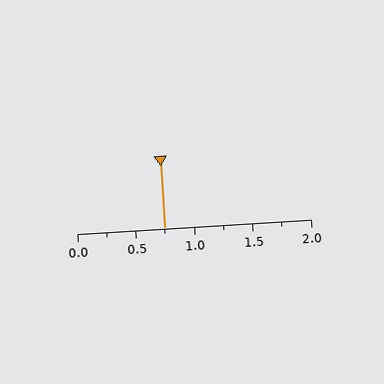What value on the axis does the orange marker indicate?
The marker indicates approximately 0.75.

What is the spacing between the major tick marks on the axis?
The major ticks are spaced 0.5 apart.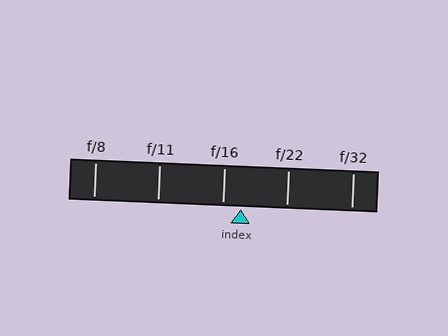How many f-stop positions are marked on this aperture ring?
There are 5 f-stop positions marked.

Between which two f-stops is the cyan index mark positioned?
The index mark is between f/16 and f/22.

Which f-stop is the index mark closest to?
The index mark is closest to f/16.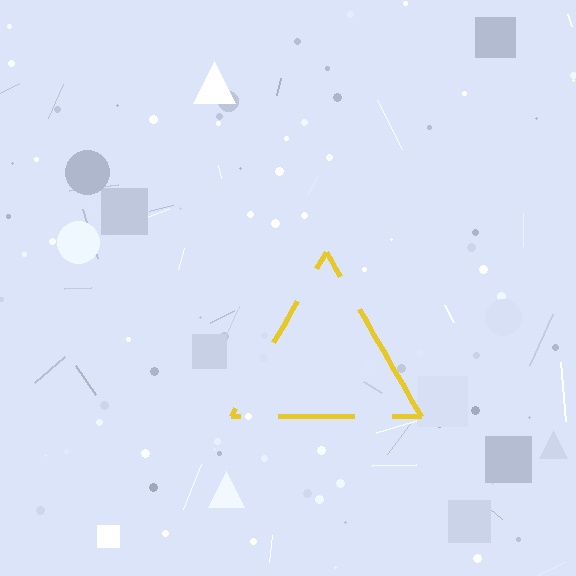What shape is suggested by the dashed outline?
The dashed outline suggests a triangle.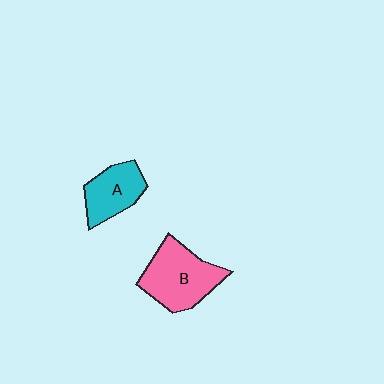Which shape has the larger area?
Shape B (pink).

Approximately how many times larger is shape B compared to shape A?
Approximately 1.5 times.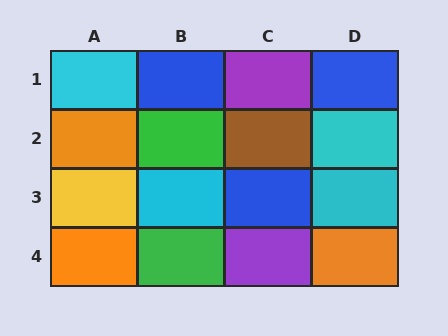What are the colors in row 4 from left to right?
Orange, green, purple, orange.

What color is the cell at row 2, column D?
Cyan.